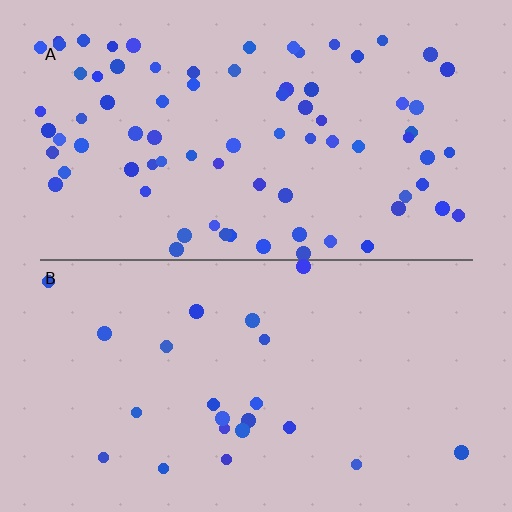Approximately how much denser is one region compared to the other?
Approximately 3.5× — region A over region B.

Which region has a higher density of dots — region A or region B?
A (the top).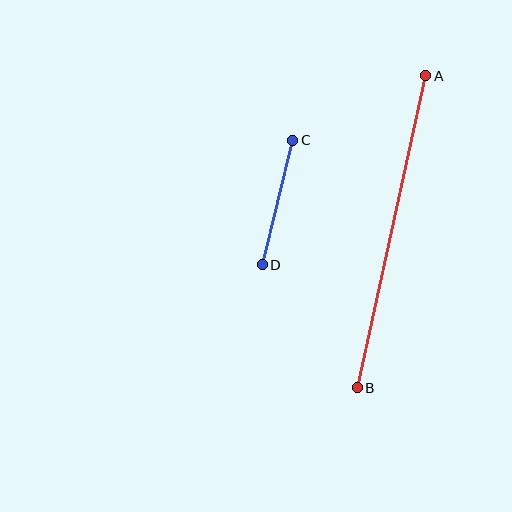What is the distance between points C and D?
The distance is approximately 128 pixels.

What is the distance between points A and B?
The distance is approximately 320 pixels.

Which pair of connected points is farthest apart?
Points A and B are farthest apart.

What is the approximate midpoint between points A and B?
The midpoint is at approximately (391, 232) pixels.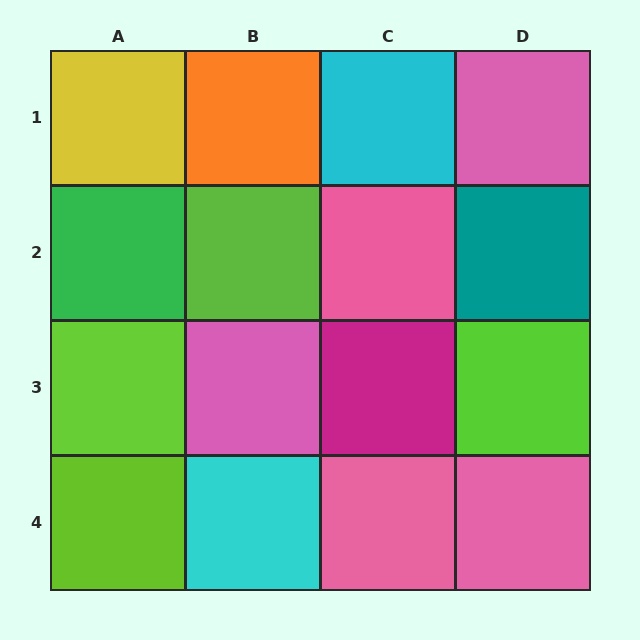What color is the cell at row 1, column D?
Pink.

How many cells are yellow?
1 cell is yellow.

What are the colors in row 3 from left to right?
Lime, pink, magenta, lime.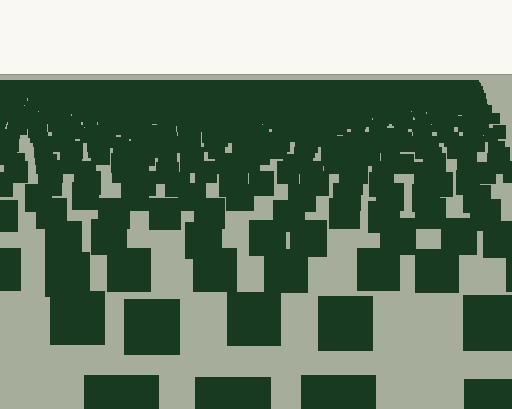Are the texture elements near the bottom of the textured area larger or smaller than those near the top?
Larger. Near the bottom, elements are closer to the viewer and appear at a bigger on-screen size.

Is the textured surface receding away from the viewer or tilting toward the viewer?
The surface is receding away from the viewer. Texture elements get smaller and denser toward the top.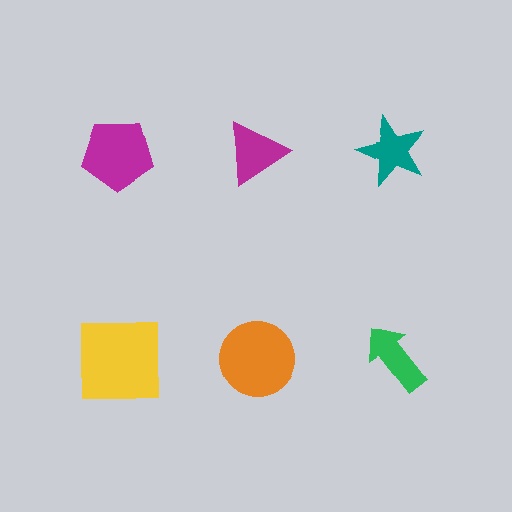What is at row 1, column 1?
A magenta pentagon.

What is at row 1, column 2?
A magenta triangle.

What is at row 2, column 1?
A yellow square.